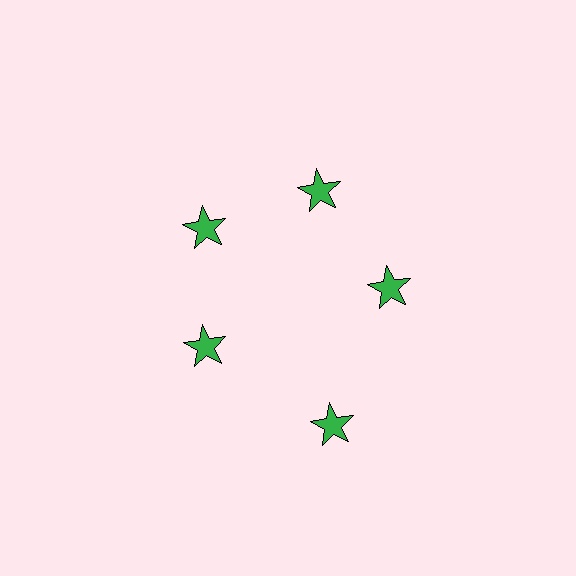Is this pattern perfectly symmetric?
No. The 5 green stars are arranged in a ring, but one element near the 5 o'clock position is pushed outward from the center, breaking the 5-fold rotational symmetry.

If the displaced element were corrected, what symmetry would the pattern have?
It would have 5-fold rotational symmetry — the pattern would map onto itself every 72 degrees.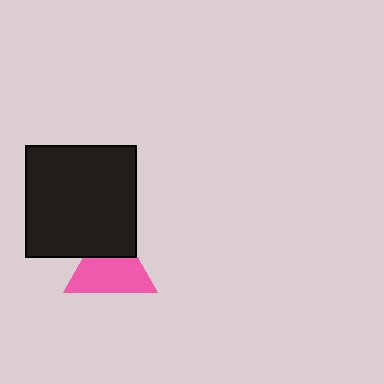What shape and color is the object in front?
The object in front is a black square.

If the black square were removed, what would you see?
You would see the complete pink triangle.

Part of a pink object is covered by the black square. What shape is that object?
It is a triangle.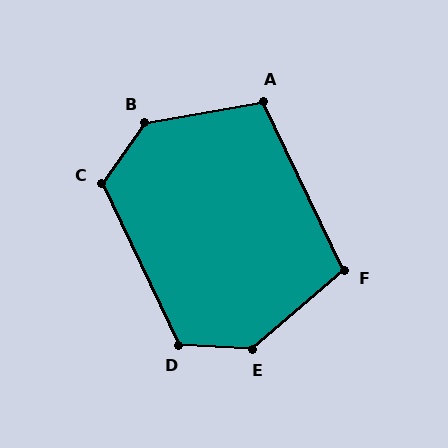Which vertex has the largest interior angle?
E, at approximately 135 degrees.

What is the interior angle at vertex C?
Approximately 119 degrees (obtuse).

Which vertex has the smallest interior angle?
A, at approximately 105 degrees.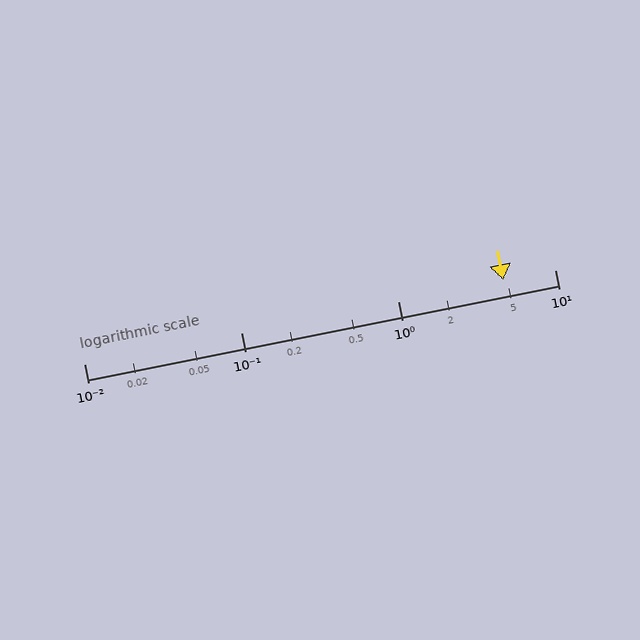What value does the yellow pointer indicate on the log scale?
The pointer indicates approximately 4.7.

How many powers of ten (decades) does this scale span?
The scale spans 3 decades, from 0.01 to 10.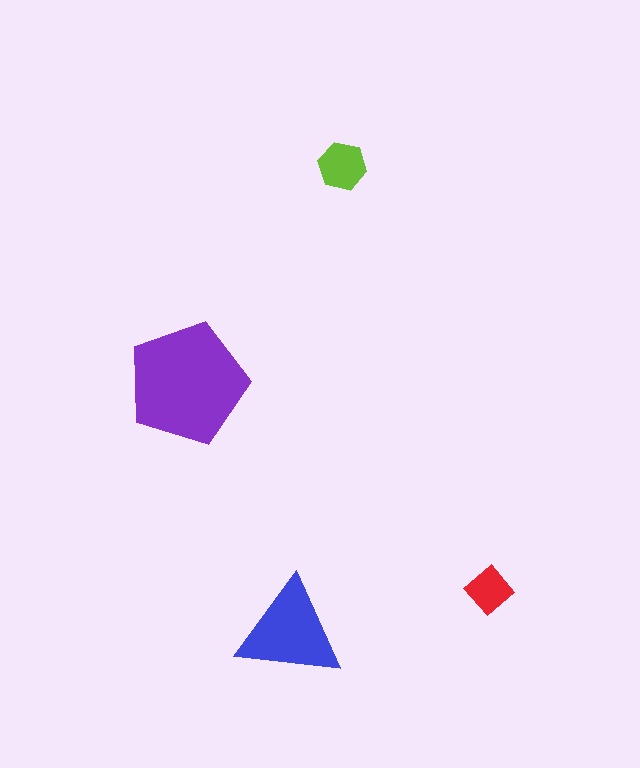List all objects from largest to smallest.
The purple pentagon, the blue triangle, the lime hexagon, the red diamond.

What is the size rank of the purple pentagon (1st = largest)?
1st.